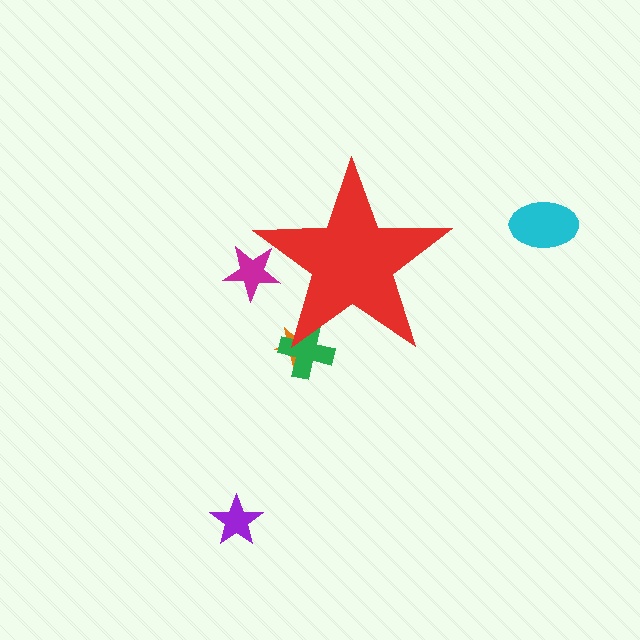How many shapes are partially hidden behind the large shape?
3 shapes are partially hidden.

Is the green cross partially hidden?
Yes, the green cross is partially hidden behind the red star.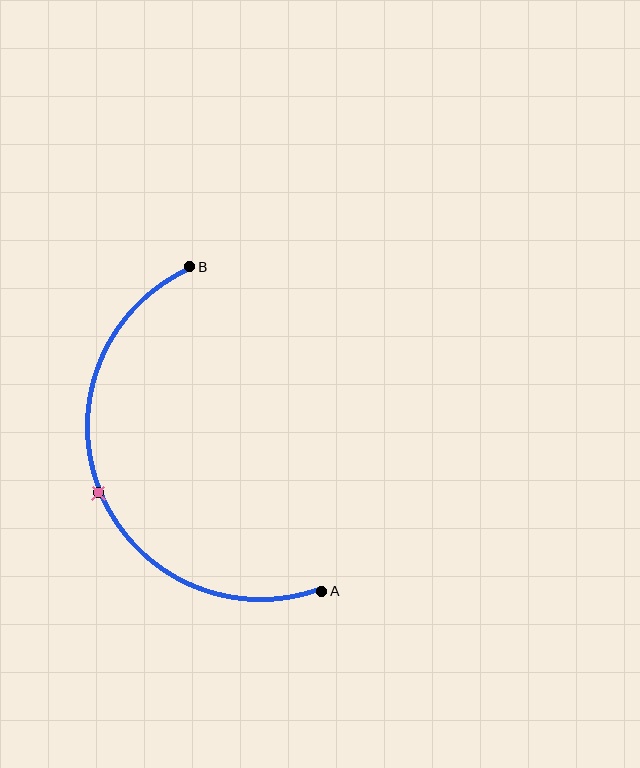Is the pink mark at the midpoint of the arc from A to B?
Yes. The pink mark lies on the arc at equal arc-length from both A and B — it is the arc midpoint.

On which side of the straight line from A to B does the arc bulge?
The arc bulges to the left of the straight line connecting A and B.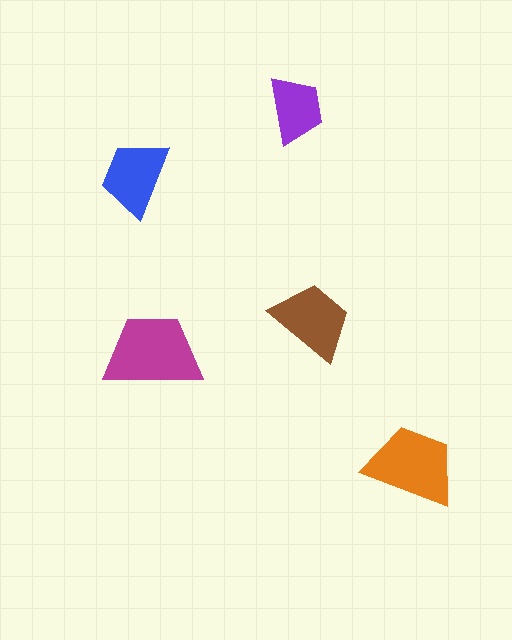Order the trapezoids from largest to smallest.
the magenta one, the orange one, the brown one, the blue one, the purple one.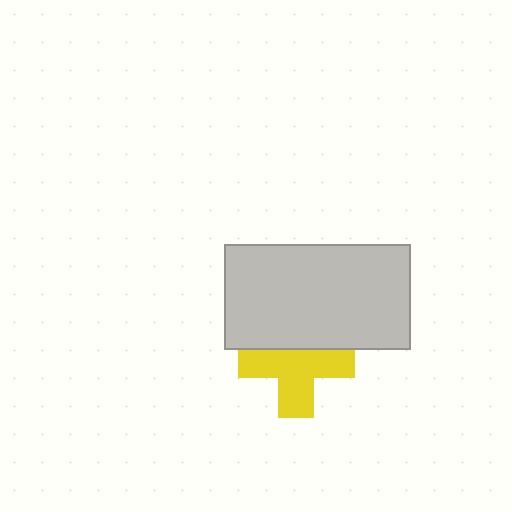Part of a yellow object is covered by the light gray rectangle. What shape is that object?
It is a cross.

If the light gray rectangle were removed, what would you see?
You would see the complete yellow cross.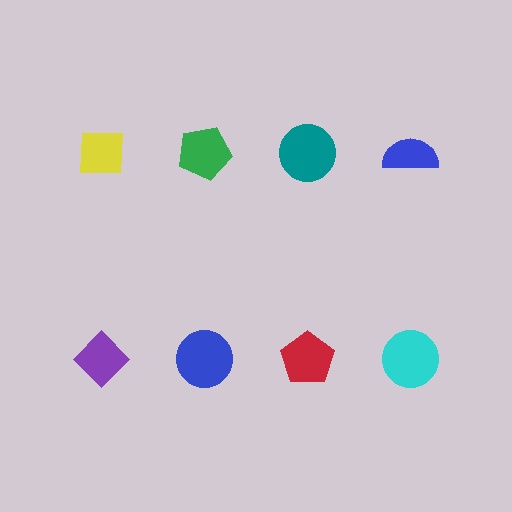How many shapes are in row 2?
4 shapes.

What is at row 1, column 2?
A green pentagon.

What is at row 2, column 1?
A purple diamond.